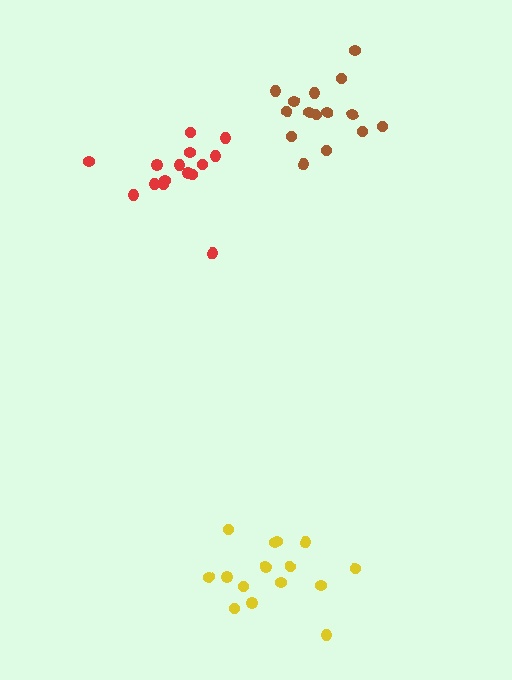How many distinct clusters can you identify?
There are 3 distinct clusters.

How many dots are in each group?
Group 1: 15 dots, Group 2: 15 dots, Group 3: 15 dots (45 total).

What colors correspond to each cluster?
The clusters are colored: red, yellow, brown.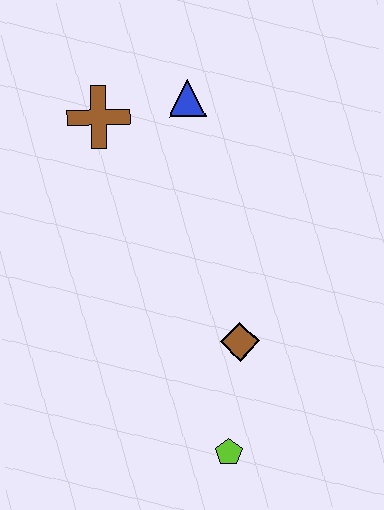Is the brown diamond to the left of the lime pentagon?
No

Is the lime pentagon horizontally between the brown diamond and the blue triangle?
Yes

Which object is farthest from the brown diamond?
The brown cross is farthest from the brown diamond.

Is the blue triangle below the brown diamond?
No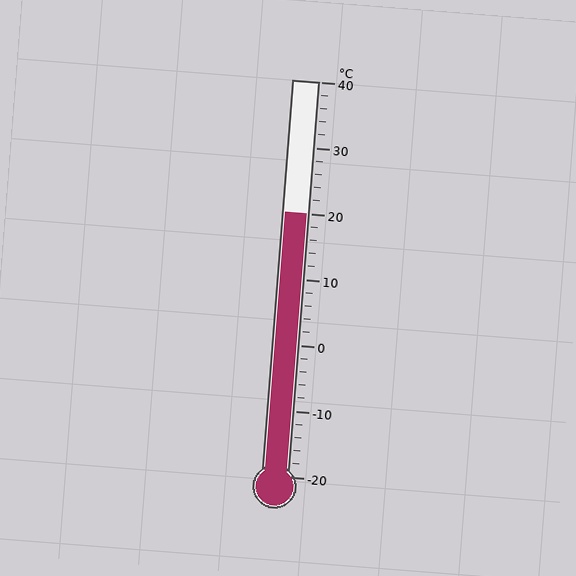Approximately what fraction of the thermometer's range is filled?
The thermometer is filled to approximately 65% of its range.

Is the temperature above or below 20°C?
The temperature is at 20°C.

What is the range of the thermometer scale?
The thermometer scale ranges from -20°C to 40°C.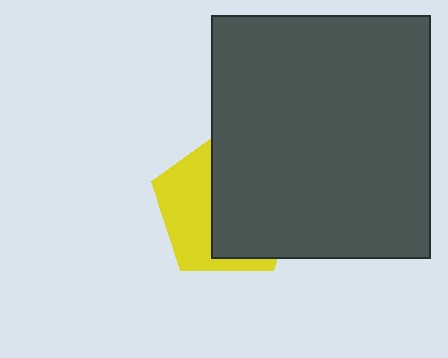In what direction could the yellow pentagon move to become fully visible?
The yellow pentagon could move left. That would shift it out from behind the dark gray rectangle entirely.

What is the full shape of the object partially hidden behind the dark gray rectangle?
The partially hidden object is a yellow pentagon.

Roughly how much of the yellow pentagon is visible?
A small part of it is visible (roughly 41%).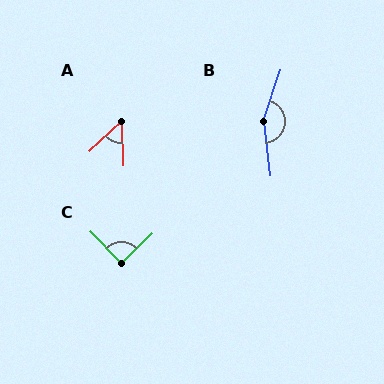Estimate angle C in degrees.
Approximately 90 degrees.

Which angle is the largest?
B, at approximately 155 degrees.